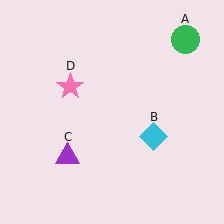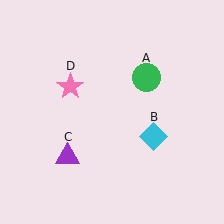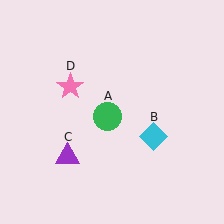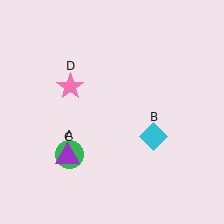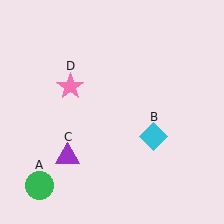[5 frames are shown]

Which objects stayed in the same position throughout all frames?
Cyan diamond (object B) and purple triangle (object C) and pink star (object D) remained stationary.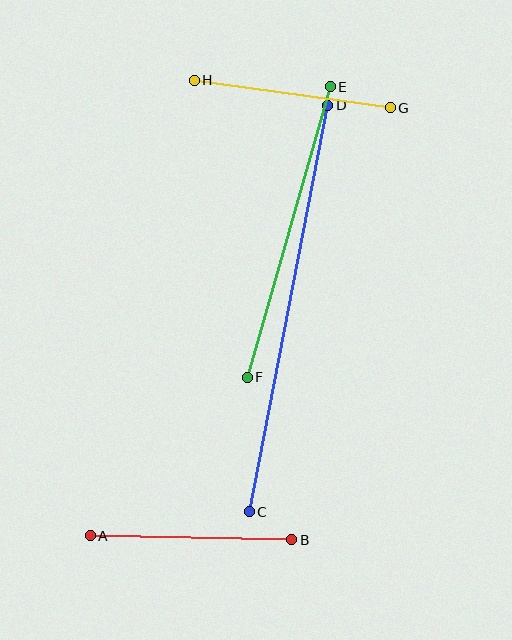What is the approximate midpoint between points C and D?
The midpoint is at approximately (289, 309) pixels.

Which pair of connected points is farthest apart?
Points C and D are farthest apart.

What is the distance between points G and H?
The distance is approximately 198 pixels.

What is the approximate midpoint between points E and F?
The midpoint is at approximately (289, 232) pixels.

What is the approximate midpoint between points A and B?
The midpoint is at approximately (191, 538) pixels.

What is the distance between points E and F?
The distance is approximately 302 pixels.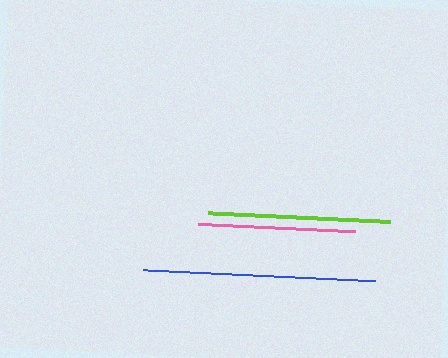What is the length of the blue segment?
The blue segment is approximately 233 pixels long.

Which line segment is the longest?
The blue line is the longest at approximately 233 pixels.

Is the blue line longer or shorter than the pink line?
The blue line is longer than the pink line.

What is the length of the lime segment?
The lime segment is approximately 183 pixels long.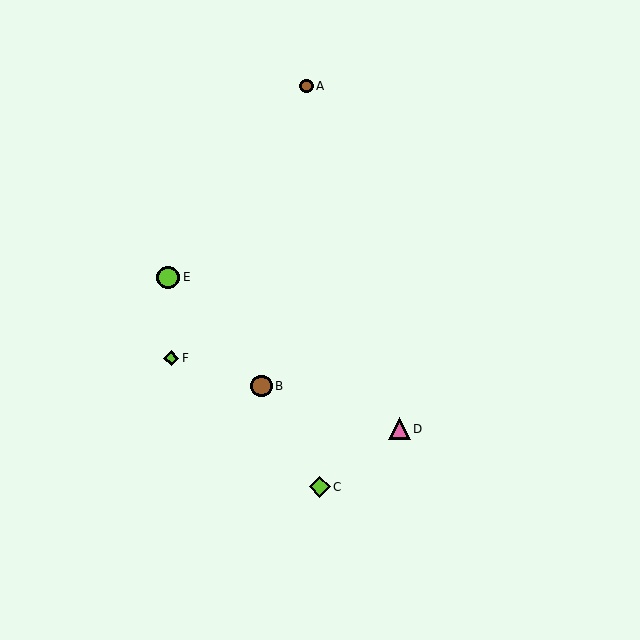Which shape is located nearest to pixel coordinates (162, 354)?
The lime diamond (labeled F) at (171, 358) is nearest to that location.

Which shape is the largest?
The lime circle (labeled E) is the largest.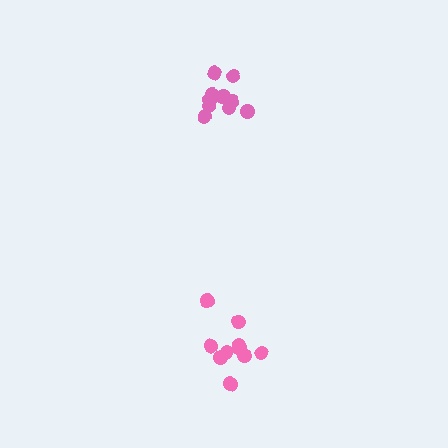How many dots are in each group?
Group 1: 10 dots, Group 2: 10 dots (20 total).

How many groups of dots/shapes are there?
There are 2 groups.